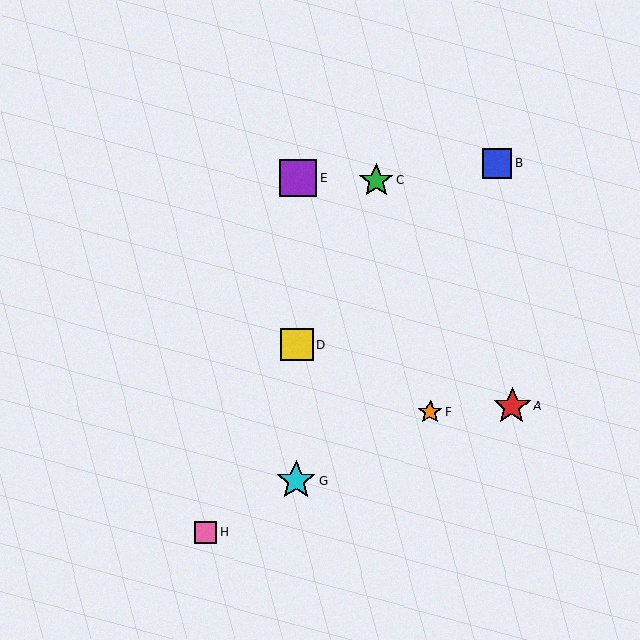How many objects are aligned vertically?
3 objects (D, E, G) are aligned vertically.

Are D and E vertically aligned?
Yes, both are at x≈297.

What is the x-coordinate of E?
Object E is at x≈298.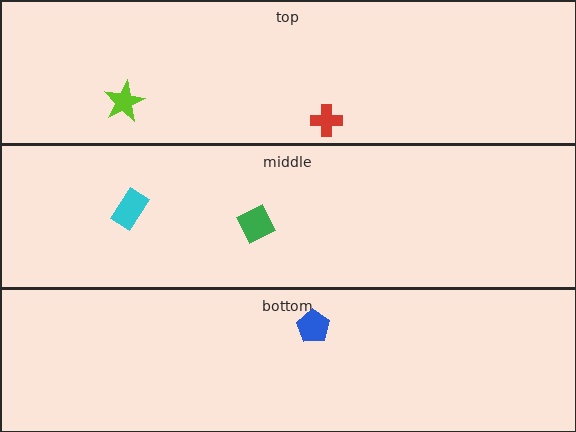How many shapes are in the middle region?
2.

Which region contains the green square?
The middle region.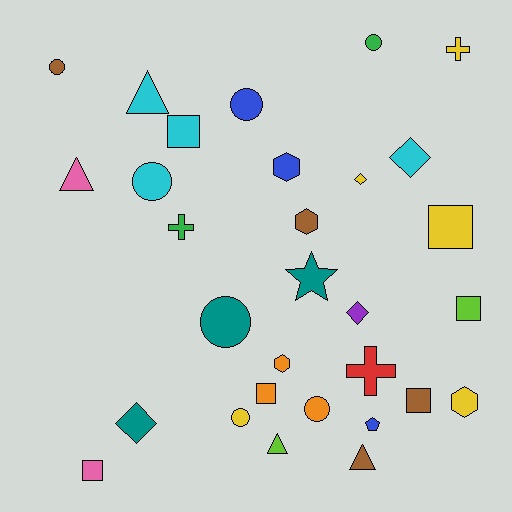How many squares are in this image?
There are 6 squares.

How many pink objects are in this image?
There are 2 pink objects.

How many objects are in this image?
There are 30 objects.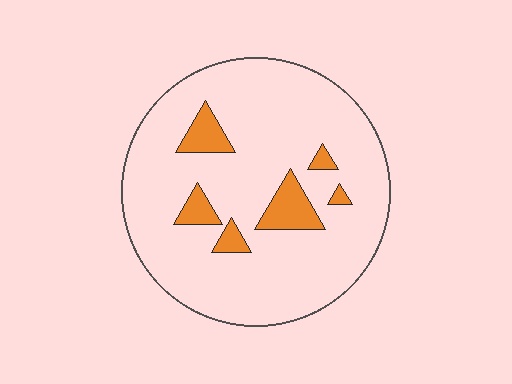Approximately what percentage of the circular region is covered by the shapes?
Approximately 10%.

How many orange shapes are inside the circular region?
6.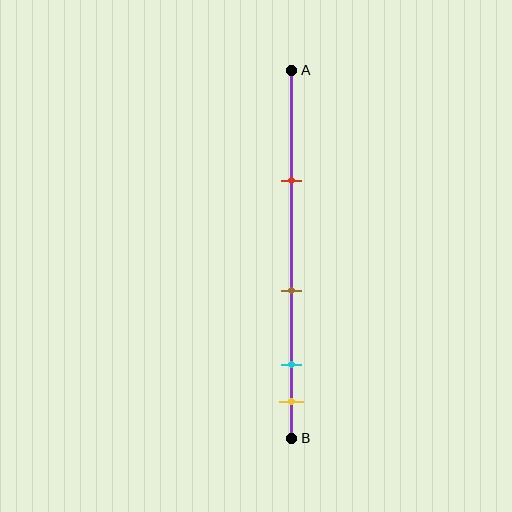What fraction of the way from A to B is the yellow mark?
The yellow mark is approximately 90% (0.9) of the way from A to B.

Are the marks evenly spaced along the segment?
No, the marks are not evenly spaced.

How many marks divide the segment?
There are 4 marks dividing the segment.